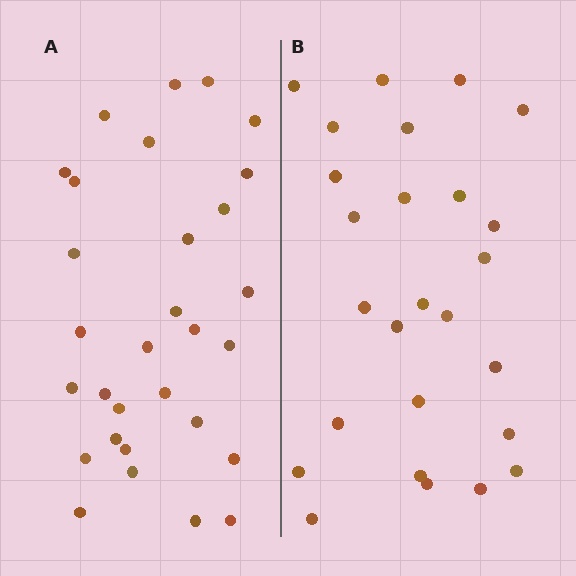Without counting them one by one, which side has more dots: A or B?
Region A (the left region) has more dots.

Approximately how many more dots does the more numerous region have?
Region A has about 4 more dots than region B.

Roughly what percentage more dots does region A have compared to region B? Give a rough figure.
About 15% more.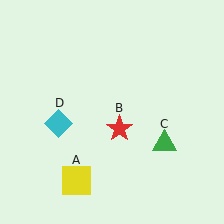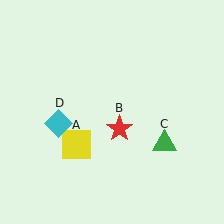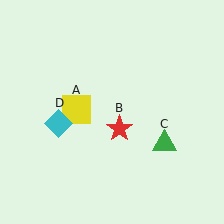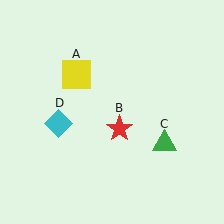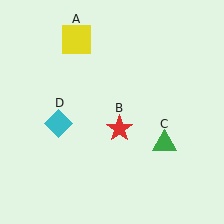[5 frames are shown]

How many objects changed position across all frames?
1 object changed position: yellow square (object A).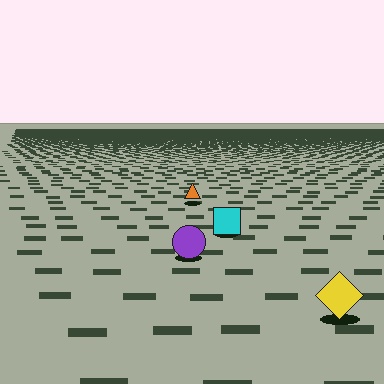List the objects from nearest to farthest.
From nearest to farthest: the yellow diamond, the purple circle, the cyan square, the orange triangle.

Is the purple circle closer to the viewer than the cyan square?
Yes. The purple circle is closer — you can tell from the texture gradient: the ground texture is coarser near it.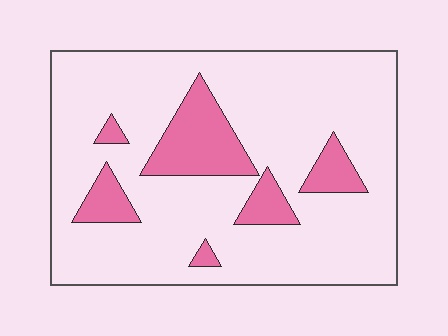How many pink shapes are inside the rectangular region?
6.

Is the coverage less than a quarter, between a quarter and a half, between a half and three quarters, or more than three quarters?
Less than a quarter.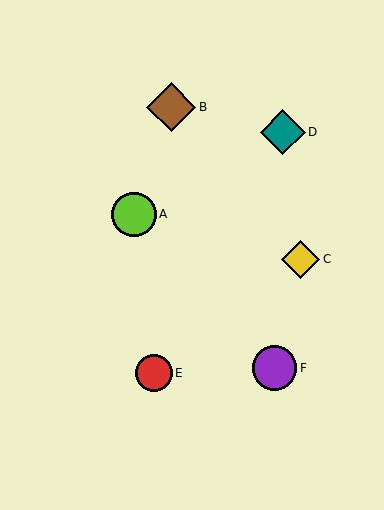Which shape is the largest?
The brown diamond (labeled B) is the largest.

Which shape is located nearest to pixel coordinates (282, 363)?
The purple circle (labeled F) at (275, 368) is nearest to that location.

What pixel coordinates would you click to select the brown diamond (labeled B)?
Click at (171, 107) to select the brown diamond B.